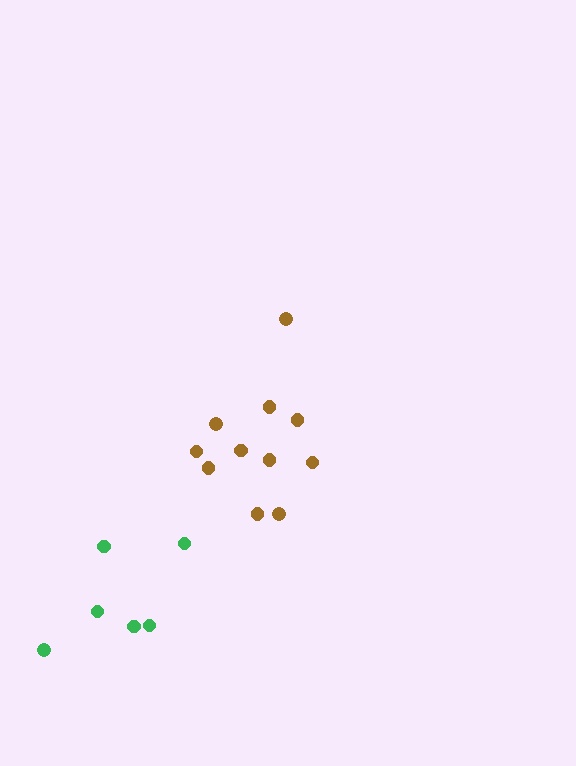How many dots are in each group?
Group 1: 6 dots, Group 2: 11 dots (17 total).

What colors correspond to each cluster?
The clusters are colored: green, brown.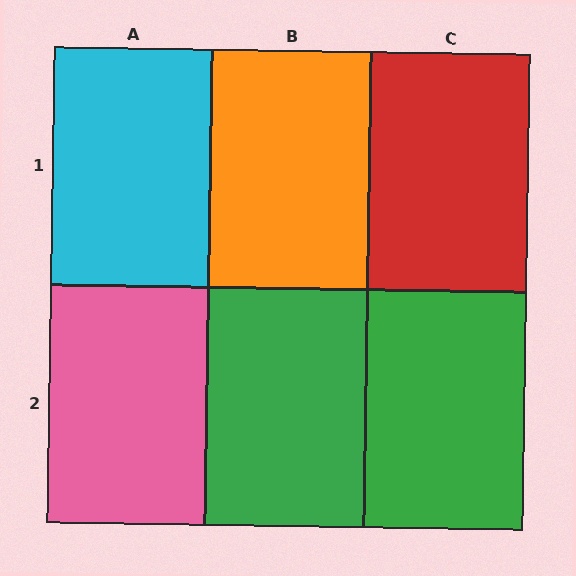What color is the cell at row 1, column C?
Red.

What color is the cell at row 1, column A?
Cyan.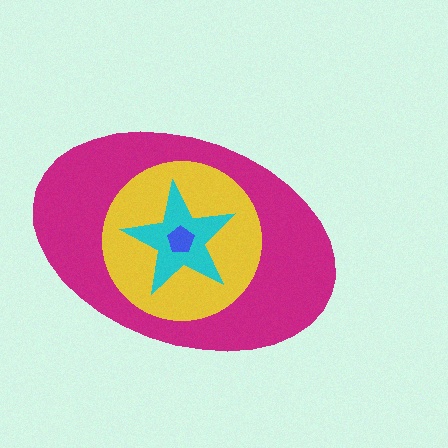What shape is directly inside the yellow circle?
The cyan star.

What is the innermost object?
The blue pentagon.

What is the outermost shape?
The magenta ellipse.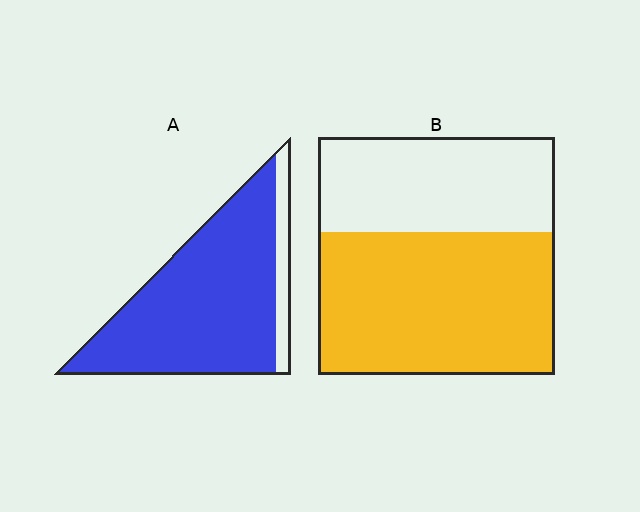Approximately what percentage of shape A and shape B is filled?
A is approximately 90% and B is approximately 60%.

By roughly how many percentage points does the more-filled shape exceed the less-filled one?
By roughly 30 percentage points (A over B).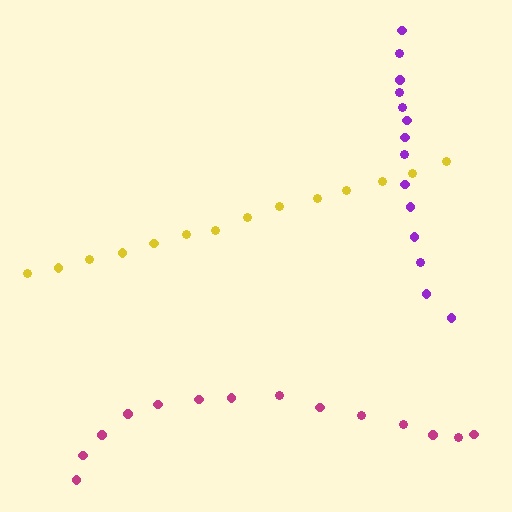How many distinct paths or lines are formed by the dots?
There are 3 distinct paths.